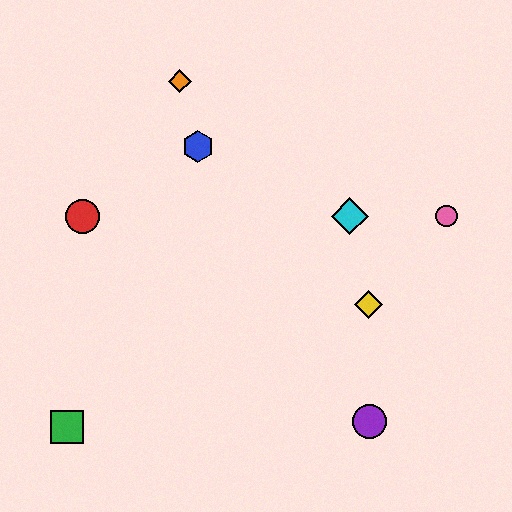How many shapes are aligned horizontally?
3 shapes (the red circle, the cyan diamond, the pink circle) are aligned horizontally.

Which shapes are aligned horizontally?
The red circle, the cyan diamond, the pink circle are aligned horizontally.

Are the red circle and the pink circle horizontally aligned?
Yes, both are at y≈216.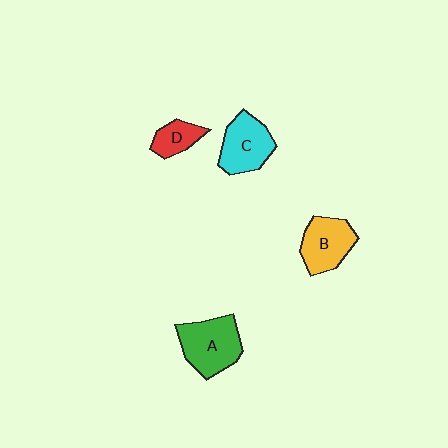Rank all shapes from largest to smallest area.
From largest to smallest: A (green), C (cyan), B (yellow), D (red).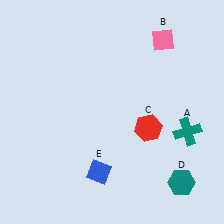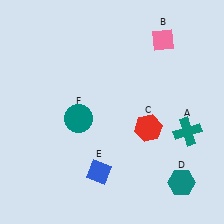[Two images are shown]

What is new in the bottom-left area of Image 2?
A teal circle (F) was added in the bottom-left area of Image 2.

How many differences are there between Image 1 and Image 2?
There is 1 difference between the two images.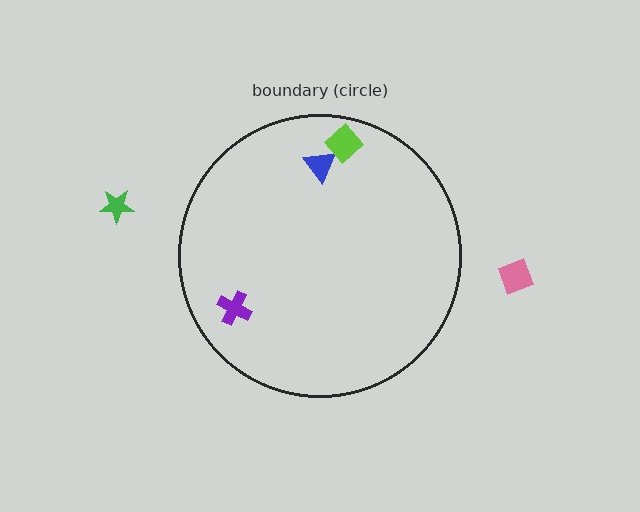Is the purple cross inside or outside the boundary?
Inside.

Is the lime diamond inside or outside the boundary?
Inside.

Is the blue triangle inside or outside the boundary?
Inside.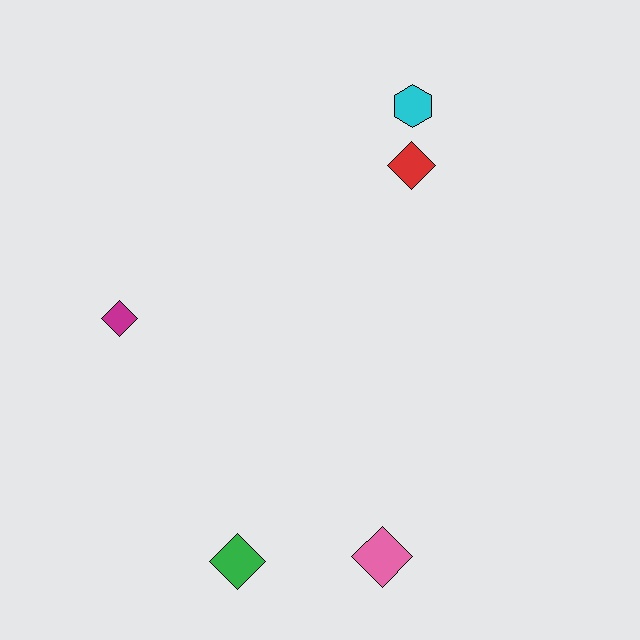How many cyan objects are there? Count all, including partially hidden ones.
There is 1 cyan object.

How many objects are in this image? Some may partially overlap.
There are 5 objects.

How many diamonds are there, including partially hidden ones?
There are 4 diamonds.